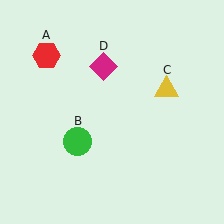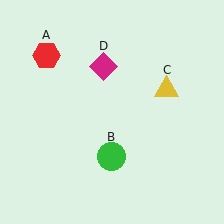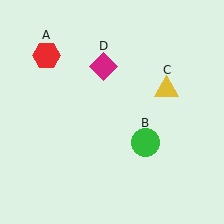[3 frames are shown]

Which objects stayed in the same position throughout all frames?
Red hexagon (object A) and yellow triangle (object C) and magenta diamond (object D) remained stationary.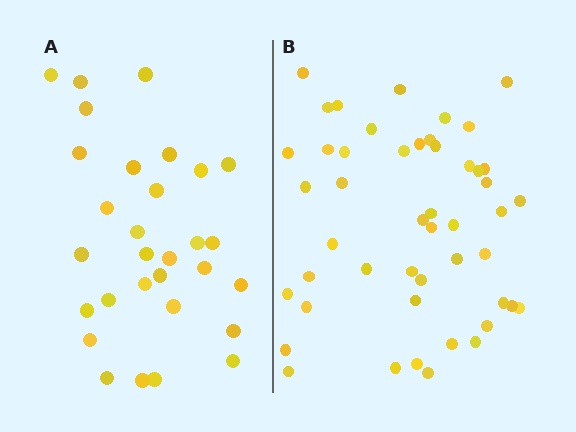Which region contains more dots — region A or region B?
Region B (the right region) has more dots.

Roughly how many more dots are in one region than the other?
Region B has approximately 20 more dots than region A.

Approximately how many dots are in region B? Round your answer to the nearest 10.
About 50 dots. (The exact count is 48, which rounds to 50.)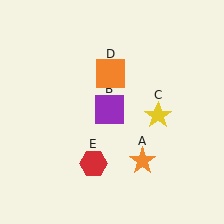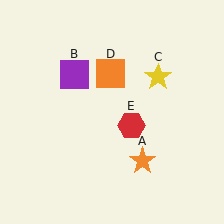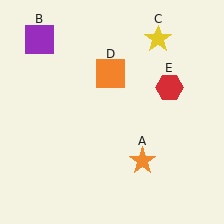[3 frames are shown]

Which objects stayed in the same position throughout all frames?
Orange star (object A) and orange square (object D) remained stationary.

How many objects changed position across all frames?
3 objects changed position: purple square (object B), yellow star (object C), red hexagon (object E).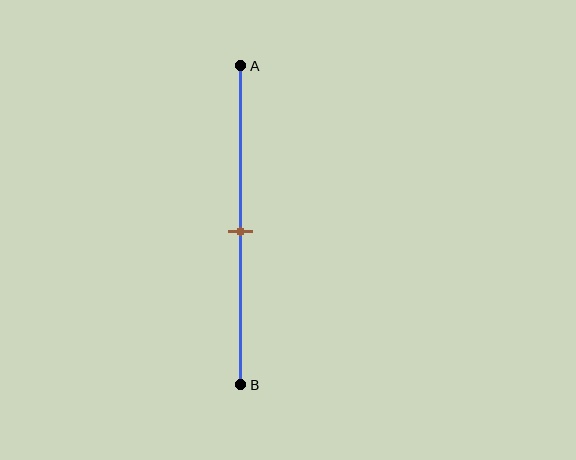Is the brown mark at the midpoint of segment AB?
Yes, the mark is approximately at the midpoint.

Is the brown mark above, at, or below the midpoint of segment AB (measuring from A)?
The brown mark is approximately at the midpoint of segment AB.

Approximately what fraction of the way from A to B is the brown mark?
The brown mark is approximately 50% of the way from A to B.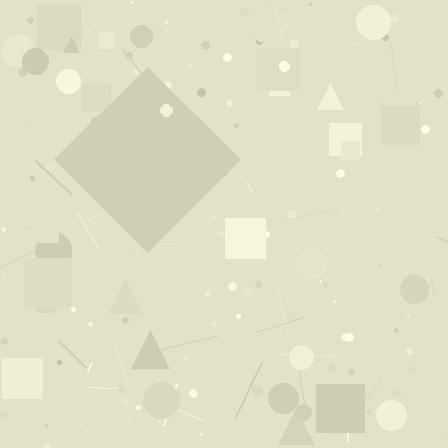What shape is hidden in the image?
A diamond is hidden in the image.